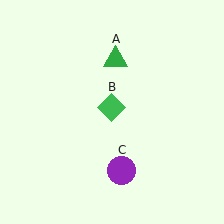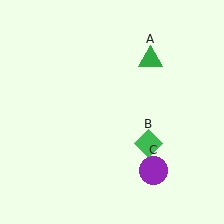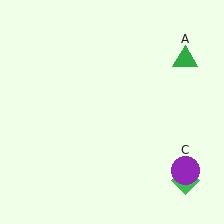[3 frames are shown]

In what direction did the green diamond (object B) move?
The green diamond (object B) moved down and to the right.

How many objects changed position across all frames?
3 objects changed position: green triangle (object A), green diamond (object B), purple circle (object C).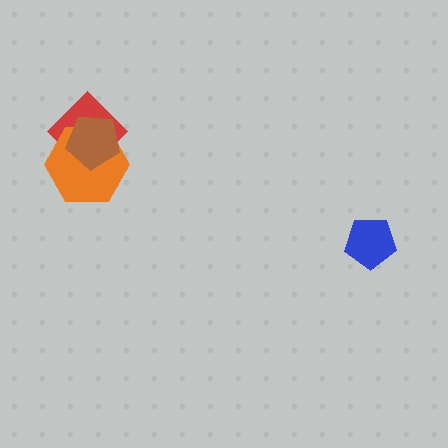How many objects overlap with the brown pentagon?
2 objects overlap with the brown pentagon.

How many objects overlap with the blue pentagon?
0 objects overlap with the blue pentagon.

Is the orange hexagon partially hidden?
Yes, it is partially covered by another shape.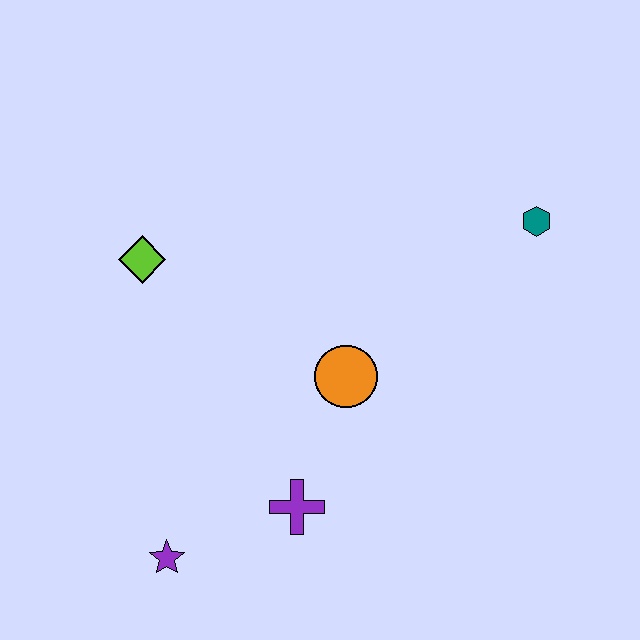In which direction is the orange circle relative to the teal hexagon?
The orange circle is to the left of the teal hexagon.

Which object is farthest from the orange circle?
The purple star is farthest from the orange circle.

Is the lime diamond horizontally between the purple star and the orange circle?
No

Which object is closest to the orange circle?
The purple cross is closest to the orange circle.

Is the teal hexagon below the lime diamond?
No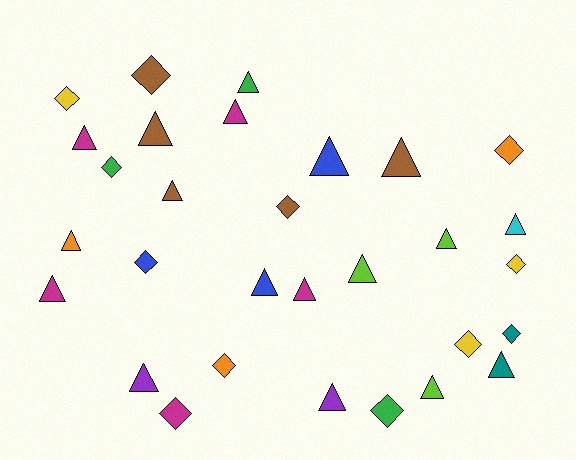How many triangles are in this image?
There are 18 triangles.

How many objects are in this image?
There are 30 objects.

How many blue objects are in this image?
There are 3 blue objects.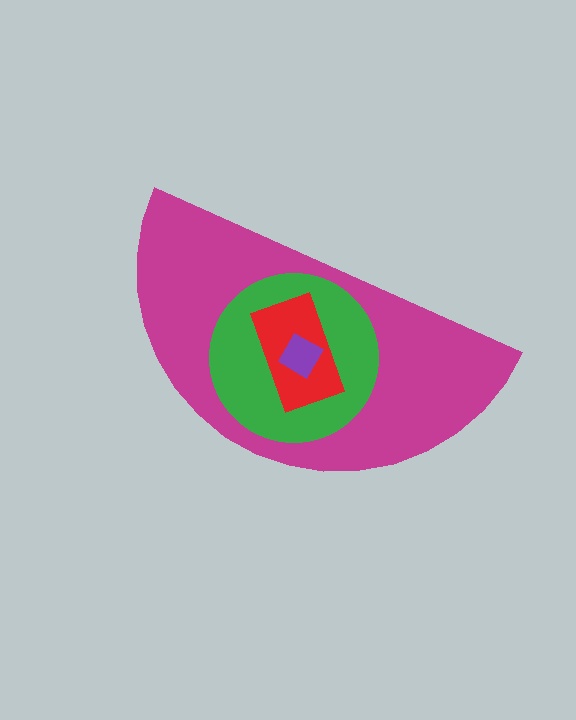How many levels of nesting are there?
4.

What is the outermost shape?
The magenta semicircle.